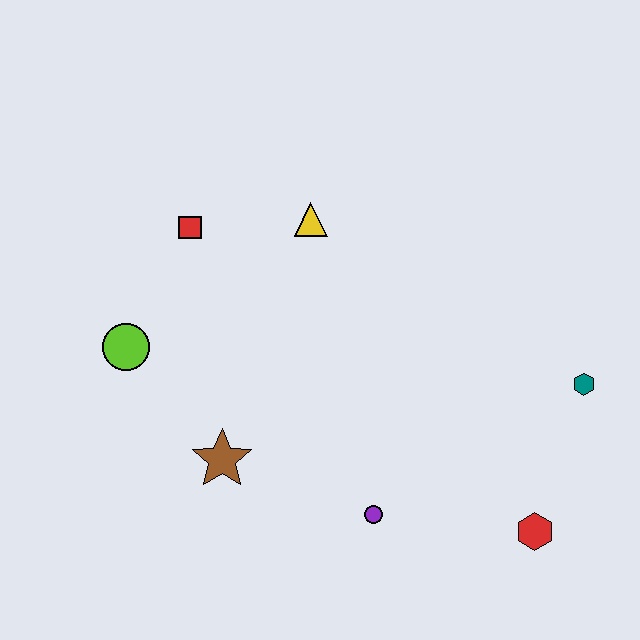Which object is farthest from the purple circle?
The red square is farthest from the purple circle.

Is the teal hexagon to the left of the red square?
No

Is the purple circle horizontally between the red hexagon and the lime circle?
Yes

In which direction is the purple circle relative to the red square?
The purple circle is below the red square.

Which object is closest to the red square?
The yellow triangle is closest to the red square.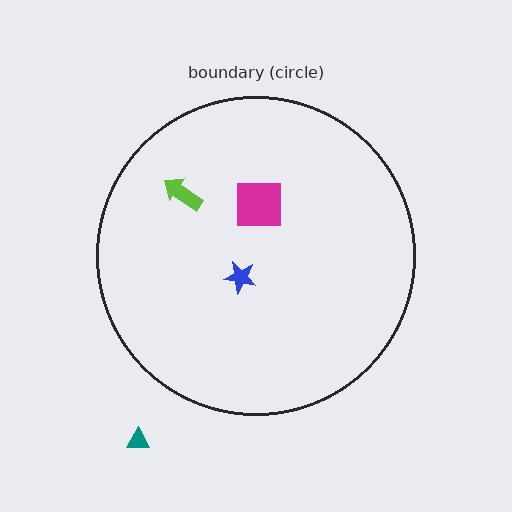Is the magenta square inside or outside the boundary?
Inside.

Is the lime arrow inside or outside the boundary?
Inside.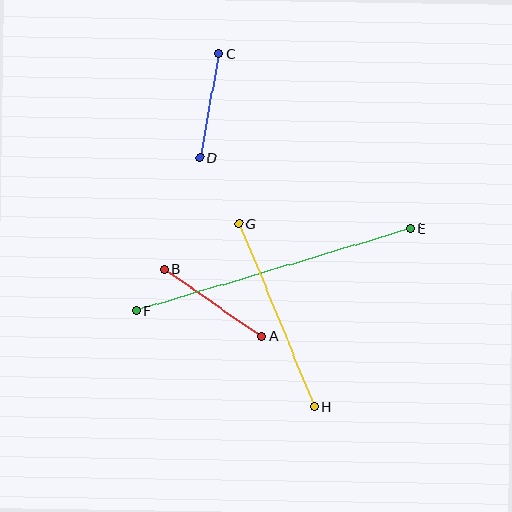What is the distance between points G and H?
The distance is approximately 199 pixels.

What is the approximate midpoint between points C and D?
The midpoint is at approximately (209, 106) pixels.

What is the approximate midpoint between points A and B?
The midpoint is at approximately (213, 303) pixels.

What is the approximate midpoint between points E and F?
The midpoint is at approximately (274, 270) pixels.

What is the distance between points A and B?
The distance is approximately 118 pixels.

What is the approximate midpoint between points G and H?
The midpoint is at approximately (276, 315) pixels.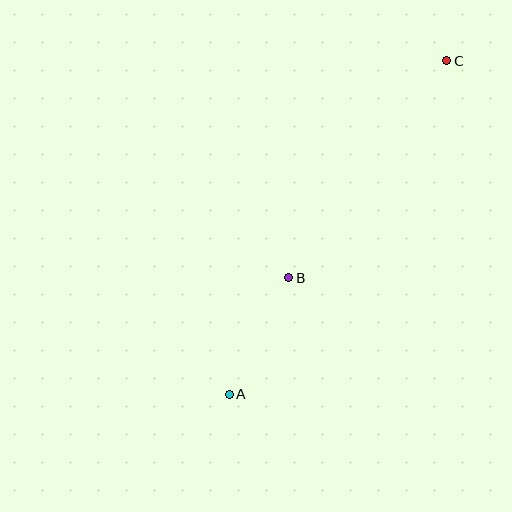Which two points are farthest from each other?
Points A and C are farthest from each other.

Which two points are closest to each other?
Points A and B are closest to each other.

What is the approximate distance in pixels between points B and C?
The distance between B and C is approximately 268 pixels.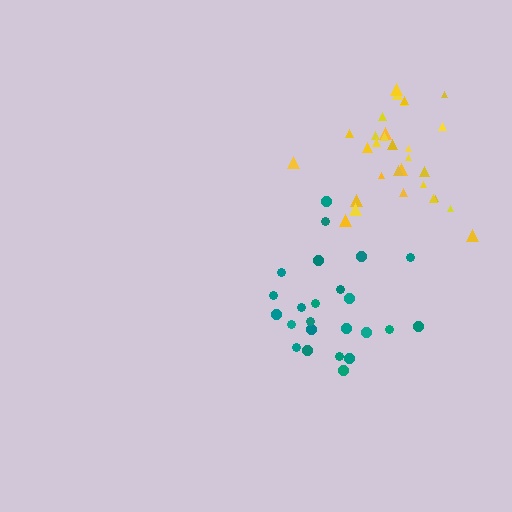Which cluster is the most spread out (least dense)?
Teal.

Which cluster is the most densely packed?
Yellow.